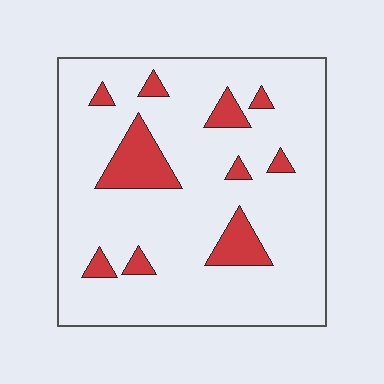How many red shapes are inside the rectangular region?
10.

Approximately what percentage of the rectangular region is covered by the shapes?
Approximately 15%.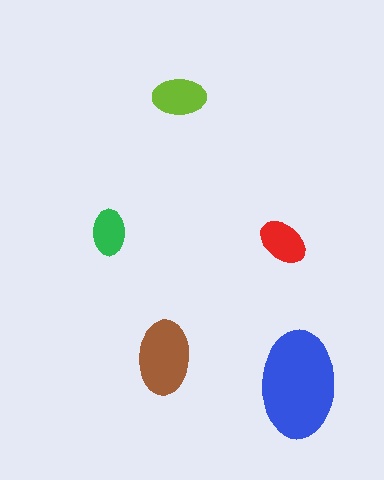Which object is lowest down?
The blue ellipse is bottommost.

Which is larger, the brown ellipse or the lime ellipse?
The brown one.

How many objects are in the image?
There are 5 objects in the image.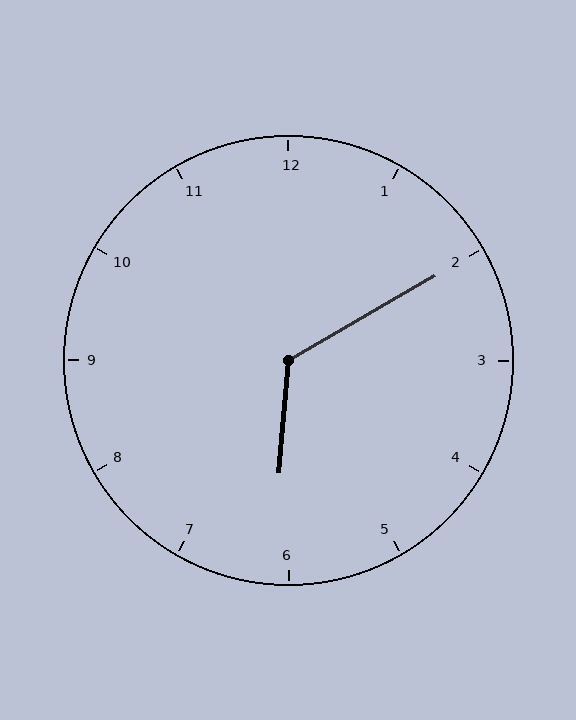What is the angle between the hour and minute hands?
Approximately 125 degrees.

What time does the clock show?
6:10.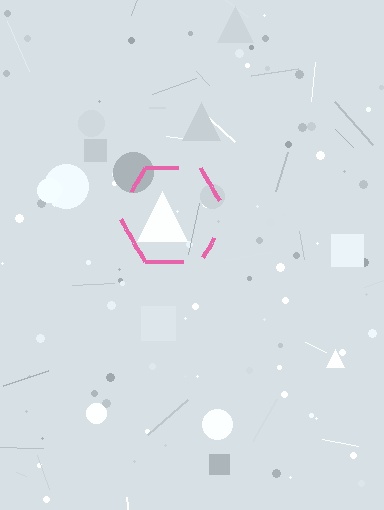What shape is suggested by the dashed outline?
The dashed outline suggests a hexagon.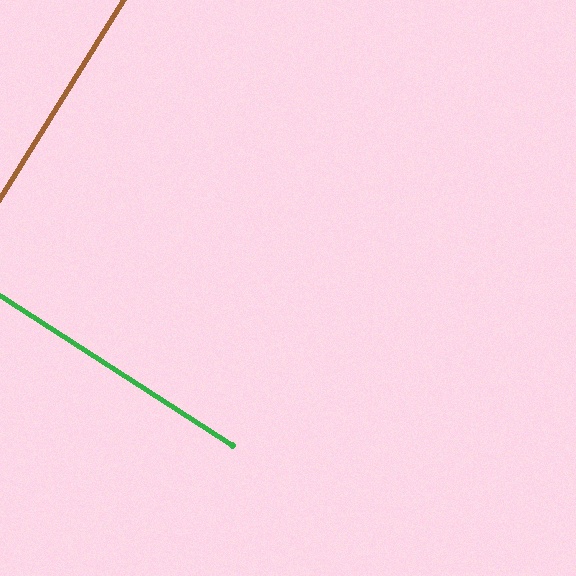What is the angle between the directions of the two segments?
Approximately 89 degrees.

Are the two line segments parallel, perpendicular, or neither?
Perpendicular — they meet at approximately 89°.